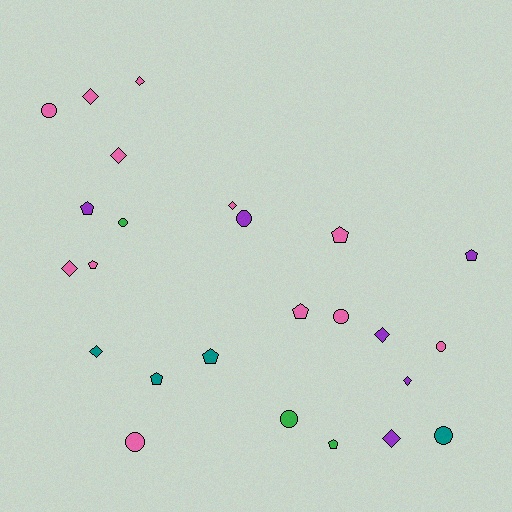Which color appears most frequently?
Pink, with 12 objects.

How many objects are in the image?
There are 25 objects.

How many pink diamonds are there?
There are 5 pink diamonds.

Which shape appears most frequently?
Diamond, with 9 objects.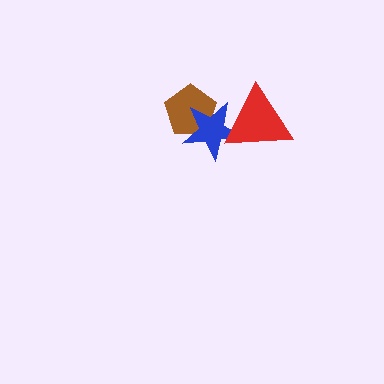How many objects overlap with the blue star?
2 objects overlap with the blue star.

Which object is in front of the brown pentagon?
The blue star is in front of the brown pentagon.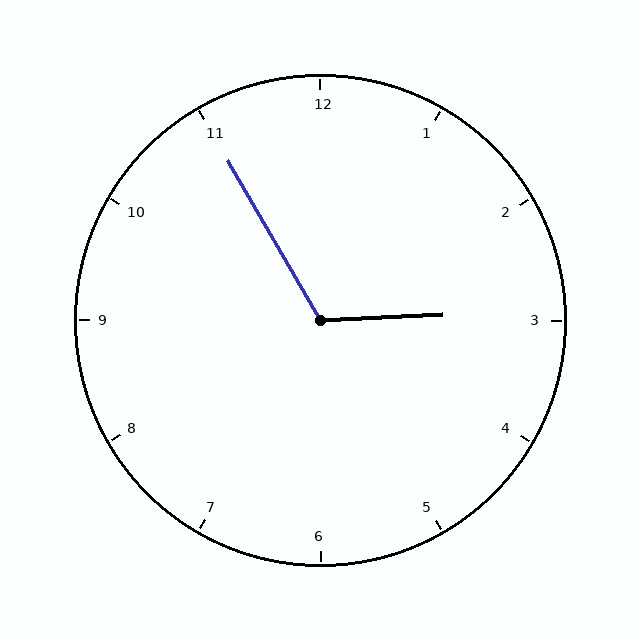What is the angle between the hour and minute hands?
Approximately 118 degrees.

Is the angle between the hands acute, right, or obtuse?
It is obtuse.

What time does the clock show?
2:55.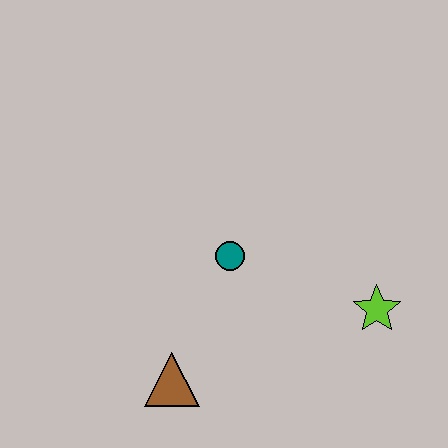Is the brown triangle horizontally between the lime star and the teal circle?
No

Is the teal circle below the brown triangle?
No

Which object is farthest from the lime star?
The brown triangle is farthest from the lime star.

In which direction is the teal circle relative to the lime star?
The teal circle is to the left of the lime star.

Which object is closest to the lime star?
The teal circle is closest to the lime star.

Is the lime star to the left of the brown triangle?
No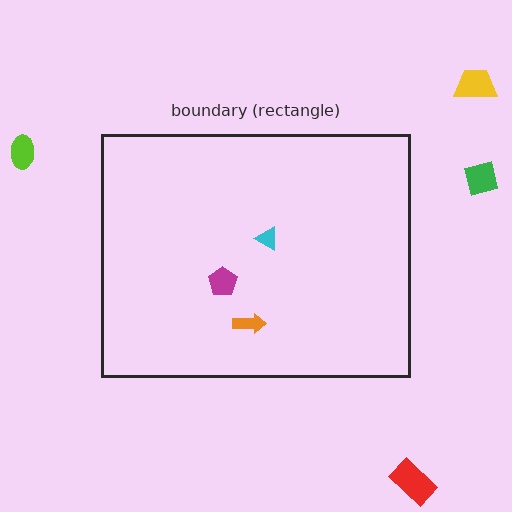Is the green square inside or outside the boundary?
Outside.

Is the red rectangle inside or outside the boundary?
Outside.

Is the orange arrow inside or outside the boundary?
Inside.